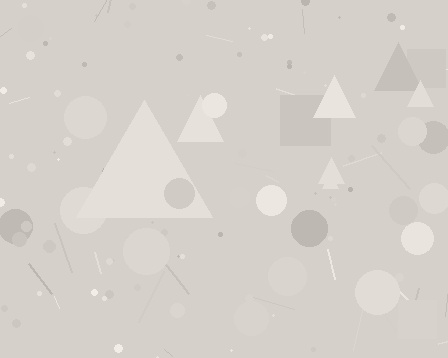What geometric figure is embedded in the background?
A triangle is embedded in the background.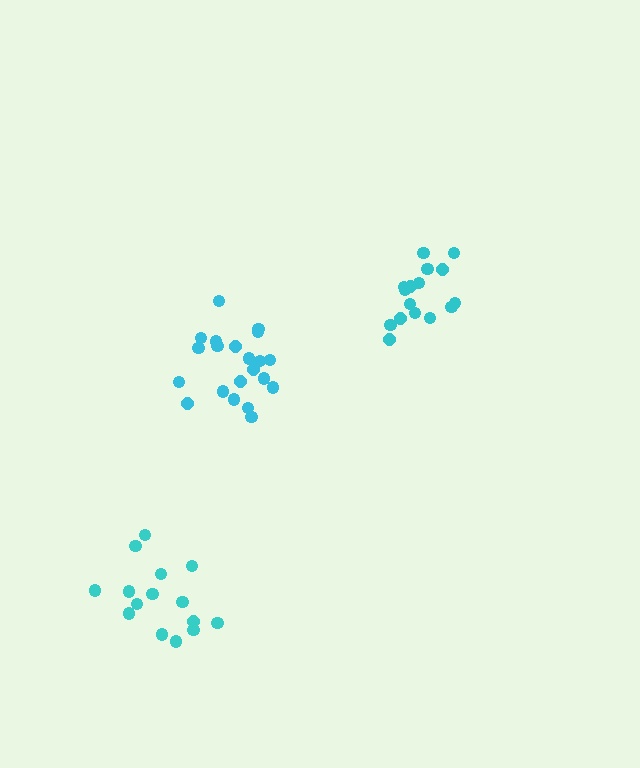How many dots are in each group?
Group 1: 15 dots, Group 2: 16 dots, Group 3: 21 dots (52 total).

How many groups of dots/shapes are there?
There are 3 groups.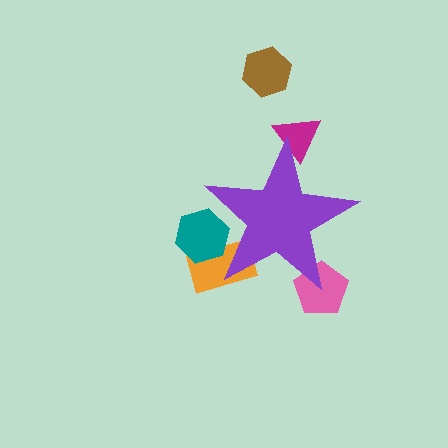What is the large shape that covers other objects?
A purple star.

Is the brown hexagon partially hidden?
No, the brown hexagon is fully visible.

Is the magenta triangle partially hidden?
Yes, the magenta triangle is partially hidden behind the purple star.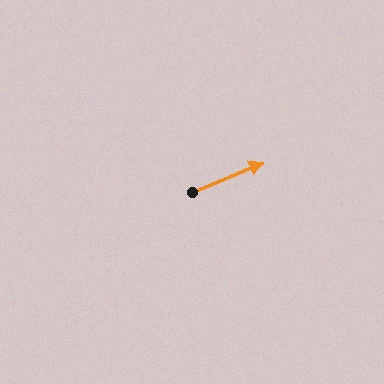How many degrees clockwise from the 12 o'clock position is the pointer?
Approximately 68 degrees.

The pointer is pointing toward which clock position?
Roughly 2 o'clock.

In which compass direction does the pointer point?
East.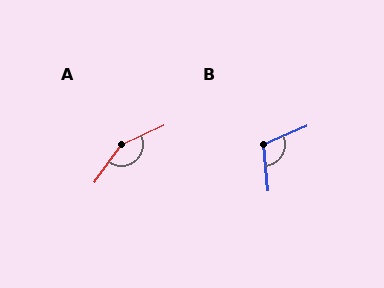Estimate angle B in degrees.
Approximately 108 degrees.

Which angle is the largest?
A, at approximately 149 degrees.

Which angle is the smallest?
B, at approximately 108 degrees.